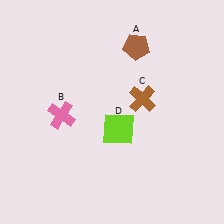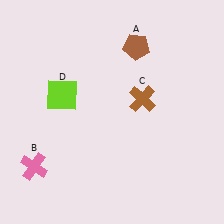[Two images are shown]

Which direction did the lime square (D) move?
The lime square (D) moved left.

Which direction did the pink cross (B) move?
The pink cross (B) moved down.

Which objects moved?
The objects that moved are: the pink cross (B), the lime square (D).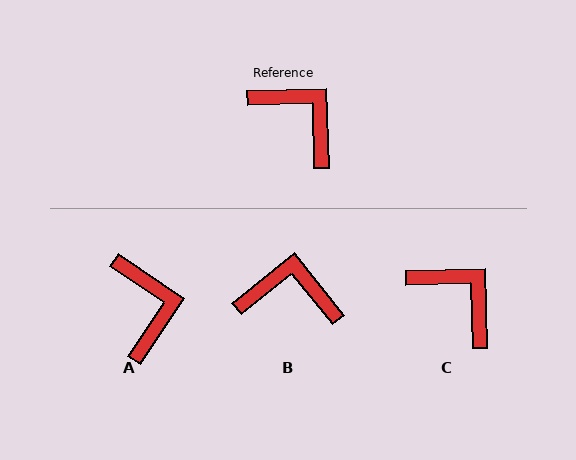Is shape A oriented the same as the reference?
No, it is off by about 35 degrees.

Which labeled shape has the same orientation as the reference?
C.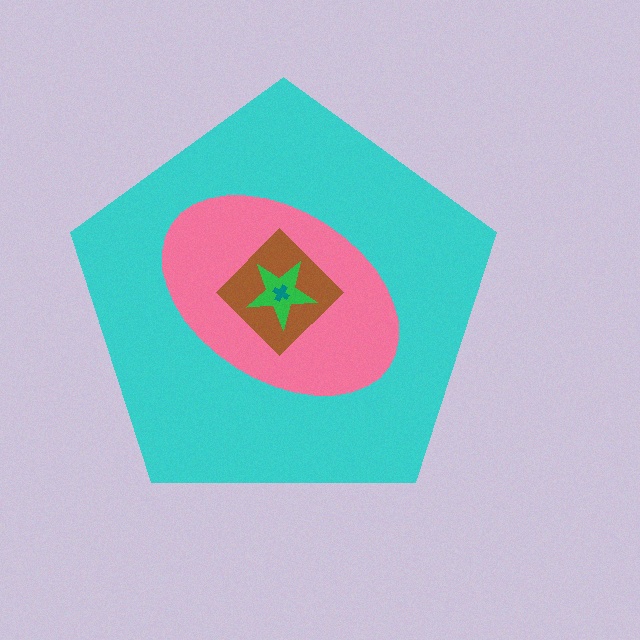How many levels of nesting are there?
5.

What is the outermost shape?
The cyan pentagon.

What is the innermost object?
The teal cross.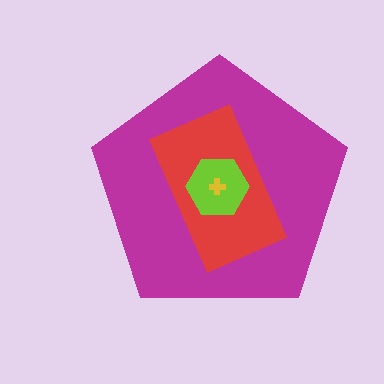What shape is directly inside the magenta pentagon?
The red rectangle.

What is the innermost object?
The yellow cross.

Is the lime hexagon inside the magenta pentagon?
Yes.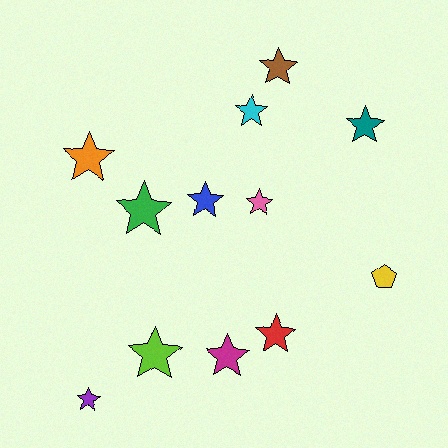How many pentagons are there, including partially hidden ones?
There is 1 pentagon.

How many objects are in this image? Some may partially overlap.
There are 12 objects.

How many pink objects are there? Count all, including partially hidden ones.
There is 1 pink object.